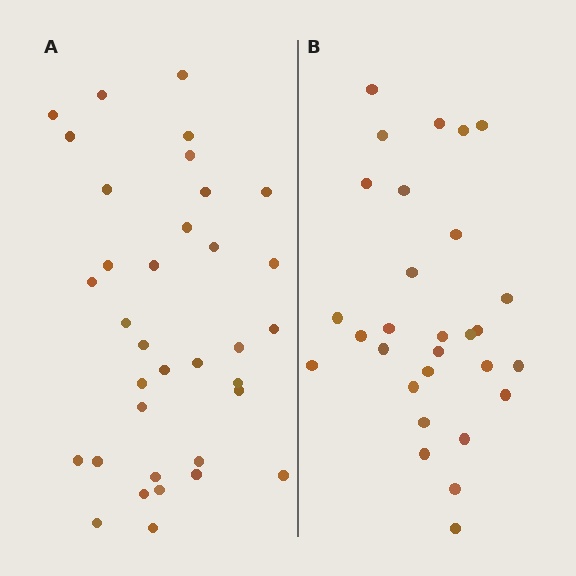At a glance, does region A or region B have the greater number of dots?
Region A (the left region) has more dots.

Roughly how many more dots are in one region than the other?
Region A has about 6 more dots than region B.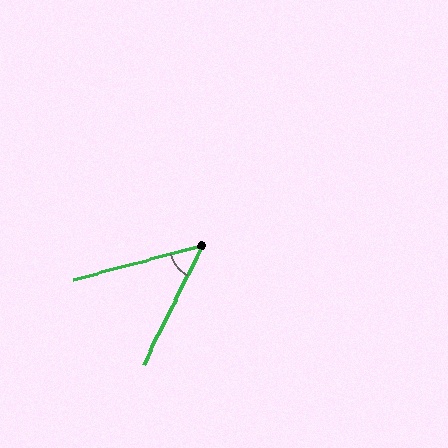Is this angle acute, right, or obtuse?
It is acute.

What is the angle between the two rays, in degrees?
Approximately 49 degrees.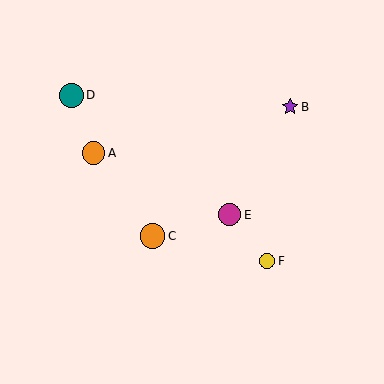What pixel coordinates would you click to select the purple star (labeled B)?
Click at (290, 107) to select the purple star B.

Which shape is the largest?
The orange circle (labeled C) is the largest.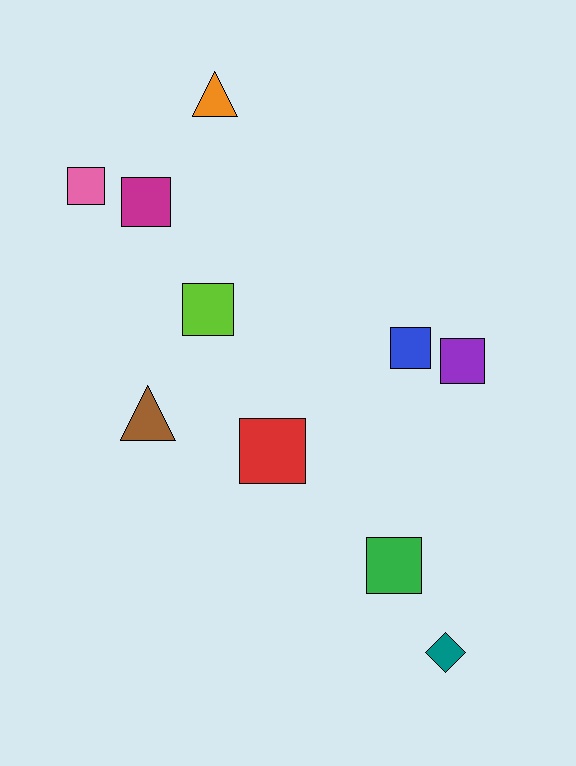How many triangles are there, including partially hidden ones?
There are 2 triangles.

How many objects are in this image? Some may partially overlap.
There are 10 objects.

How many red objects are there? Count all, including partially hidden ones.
There is 1 red object.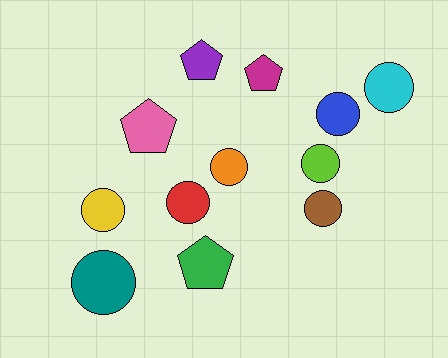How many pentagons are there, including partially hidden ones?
There are 4 pentagons.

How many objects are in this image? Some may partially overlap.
There are 12 objects.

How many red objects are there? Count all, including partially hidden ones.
There is 1 red object.